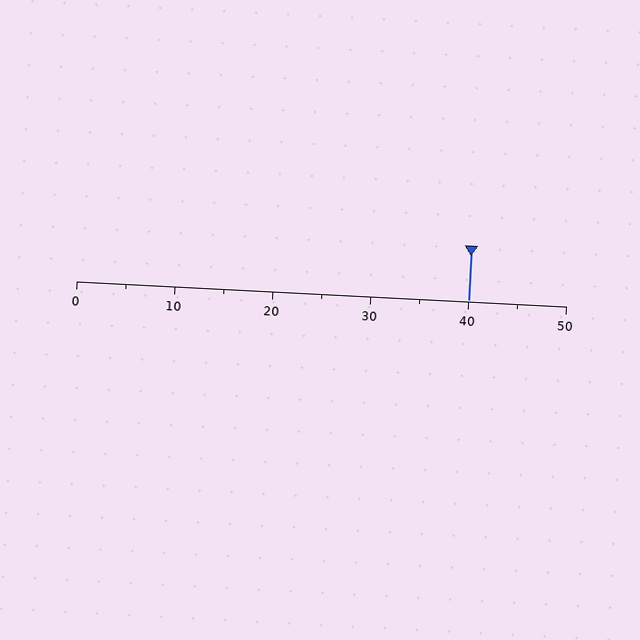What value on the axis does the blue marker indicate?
The marker indicates approximately 40.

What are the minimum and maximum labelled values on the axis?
The axis runs from 0 to 50.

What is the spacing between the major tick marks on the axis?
The major ticks are spaced 10 apart.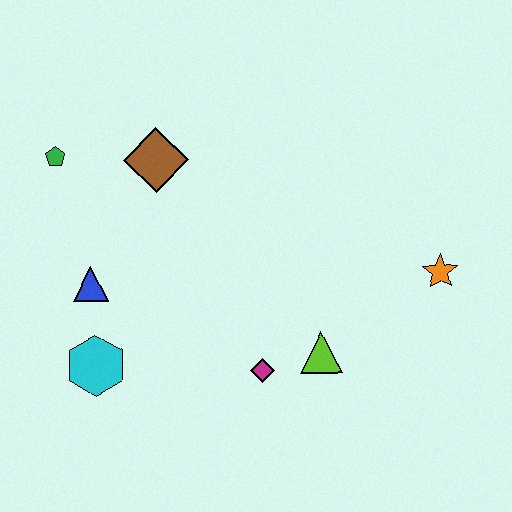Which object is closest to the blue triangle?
The cyan hexagon is closest to the blue triangle.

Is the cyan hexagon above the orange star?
No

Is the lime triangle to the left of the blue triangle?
No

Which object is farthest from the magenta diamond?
The green pentagon is farthest from the magenta diamond.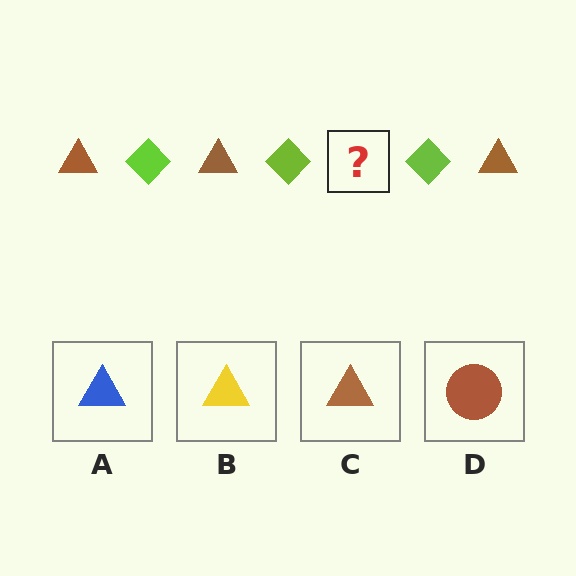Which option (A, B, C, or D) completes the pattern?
C.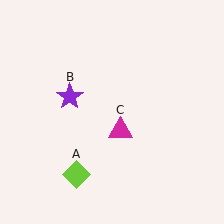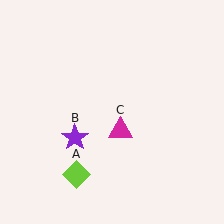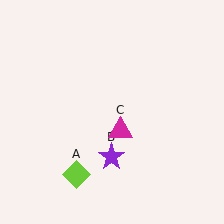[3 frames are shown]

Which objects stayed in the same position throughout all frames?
Lime diamond (object A) and magenta triangle (object C) remained stationary.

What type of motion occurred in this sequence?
The purple star (object B) rotated counterclockwise around the center of the scene.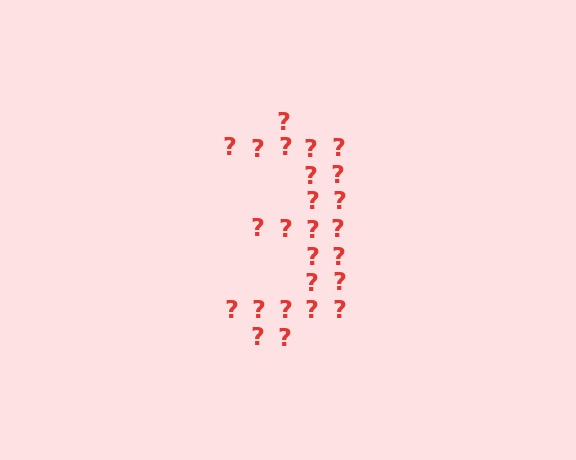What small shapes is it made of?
It is made of small question marks.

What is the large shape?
The large shape is the digit 3.